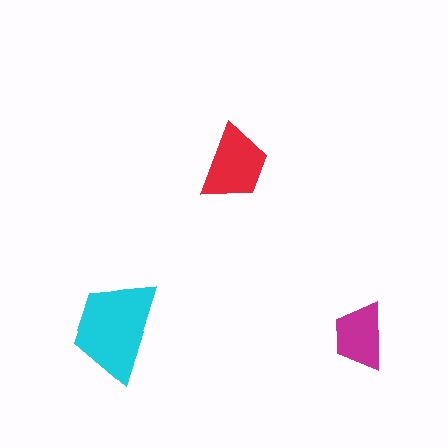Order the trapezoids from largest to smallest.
the cyan one, the red one, the magenta one.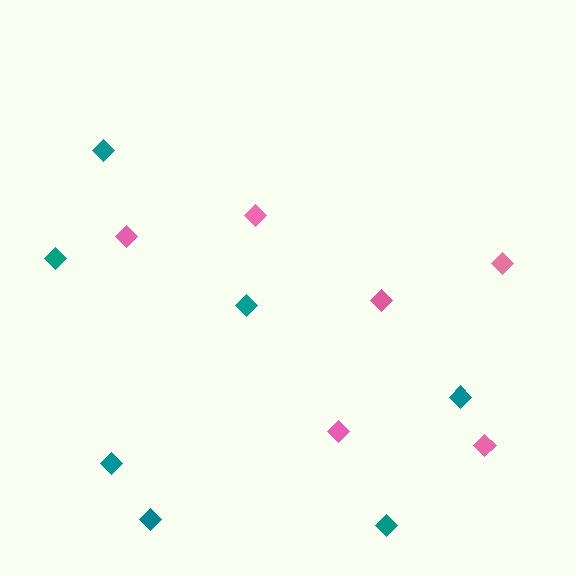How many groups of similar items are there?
There are 2 groups: one group of teal diamonds (7) and one group of pink diamonds (6).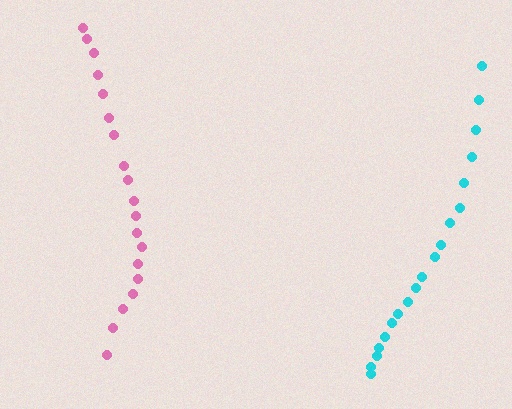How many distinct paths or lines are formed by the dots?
There are 2 distinct paths.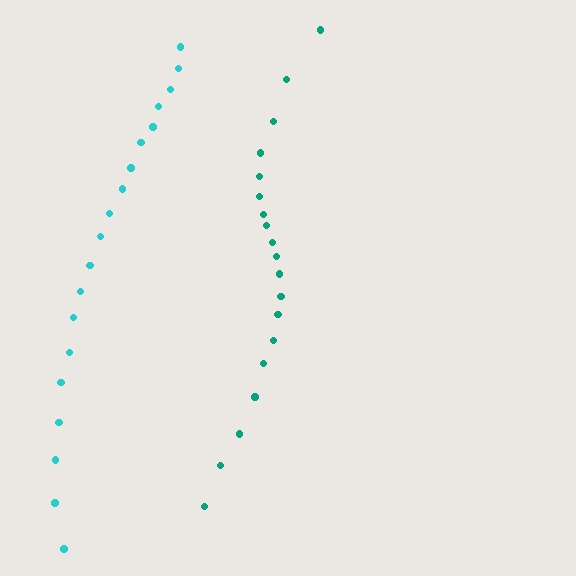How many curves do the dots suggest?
There are 2 distinct paths.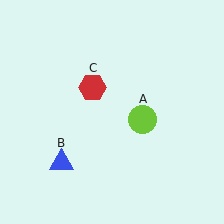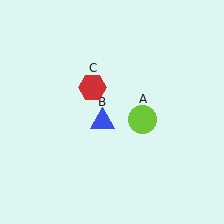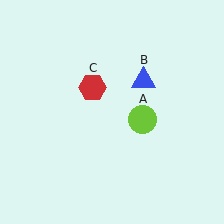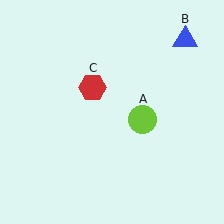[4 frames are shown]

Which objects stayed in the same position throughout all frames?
Lime circle (object A) and red hexagon (object C) remained stationary.